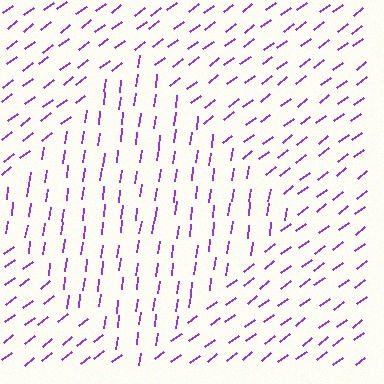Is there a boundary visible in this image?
Yes, there is a texture boundary formed by a change in line orientation.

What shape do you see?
I see a diamond.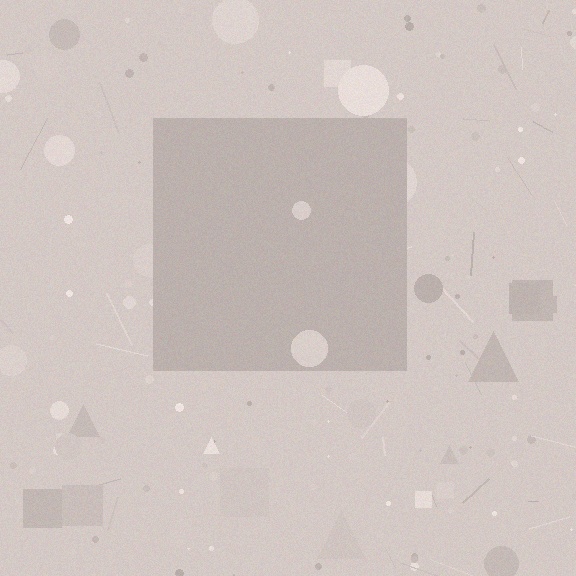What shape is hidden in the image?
A square is hidden in the image.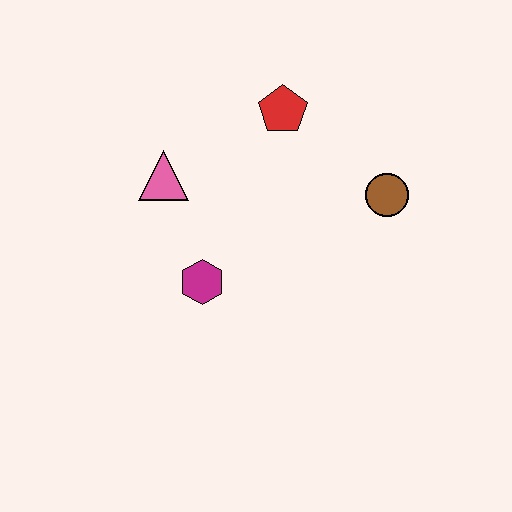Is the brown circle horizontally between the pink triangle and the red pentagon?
No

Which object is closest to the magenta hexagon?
The pink triangle is closest to the magenta hexagon.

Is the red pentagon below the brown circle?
No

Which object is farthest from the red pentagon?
The magenta hexagon is farthest from the red pentagon.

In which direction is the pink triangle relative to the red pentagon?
The pink triangle is to the left of the red pentagon.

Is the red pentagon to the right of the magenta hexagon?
Yes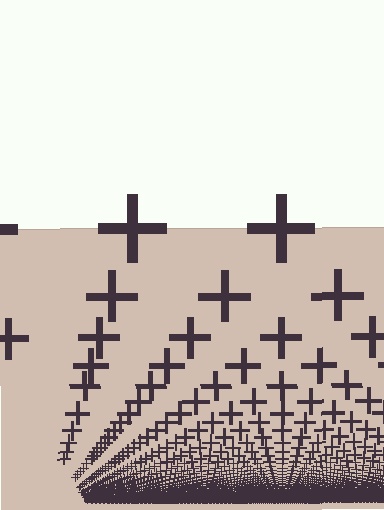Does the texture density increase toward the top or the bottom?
Density increases toward the bottom.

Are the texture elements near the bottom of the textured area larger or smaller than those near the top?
Smaller. The gradient is inverted — elements near the bottom are smaller and denser.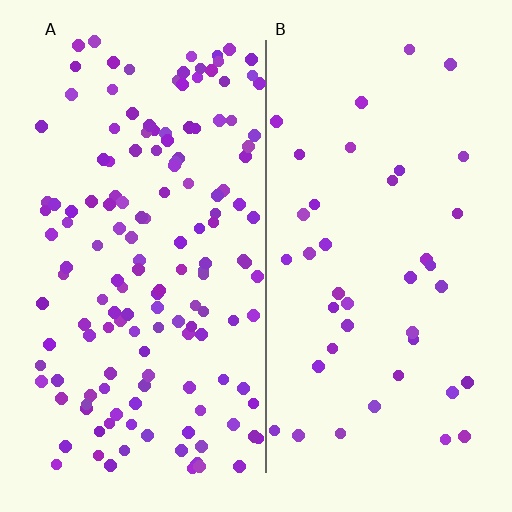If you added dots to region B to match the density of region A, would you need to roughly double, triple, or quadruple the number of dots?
Approximately quadruple.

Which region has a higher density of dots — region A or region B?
A (the left).